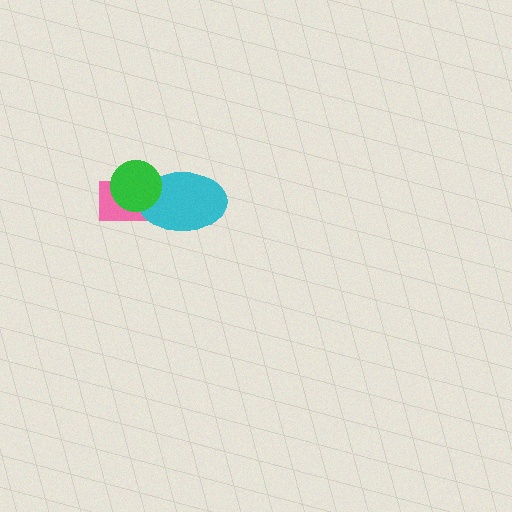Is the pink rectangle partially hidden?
Yes, it is partially covered by another shape.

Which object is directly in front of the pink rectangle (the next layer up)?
The cyan ellipse is directly in front of the pink rectangle.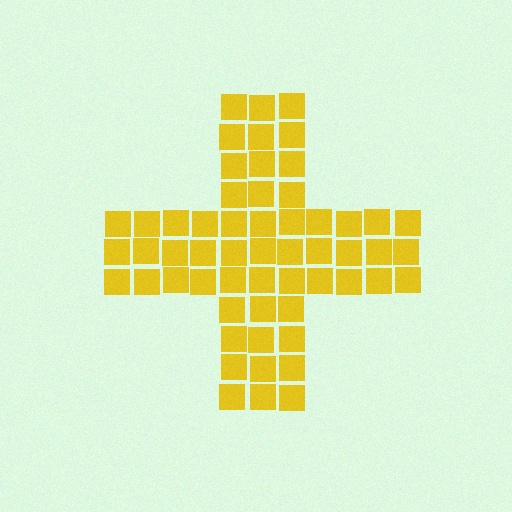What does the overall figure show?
The overall figure shows a cross.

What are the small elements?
The small elements are squares.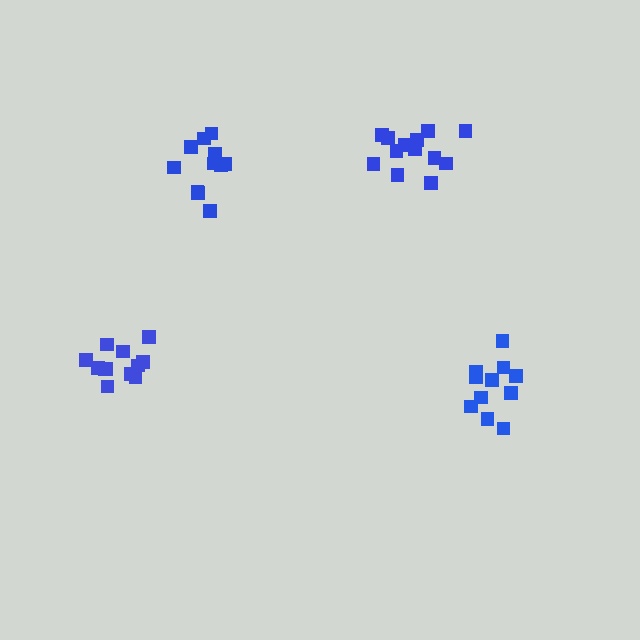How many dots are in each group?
Group 1: 11 dots, Group 2: 13 dots, Group 3: 11 dots, Group 4: 12 dots (47 total).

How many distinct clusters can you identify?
There are 4 distinct clusters.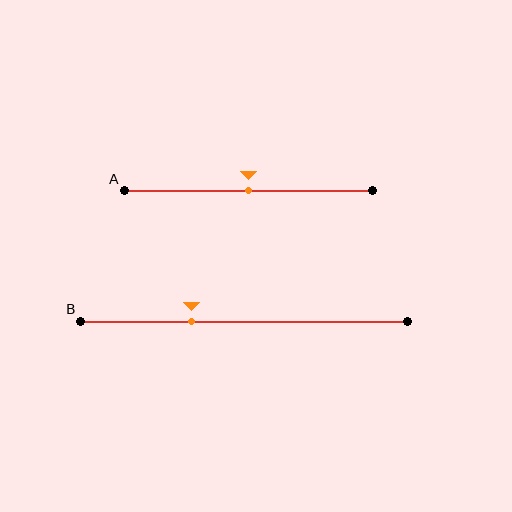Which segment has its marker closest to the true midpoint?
Segment A has its marker closest to the true midpoint.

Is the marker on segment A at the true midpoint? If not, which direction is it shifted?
Yes, the marker on segment A is at the true midpoint.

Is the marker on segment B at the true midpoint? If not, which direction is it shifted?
No, the marker on segment B is shifted to the left by about 16% of the segment length.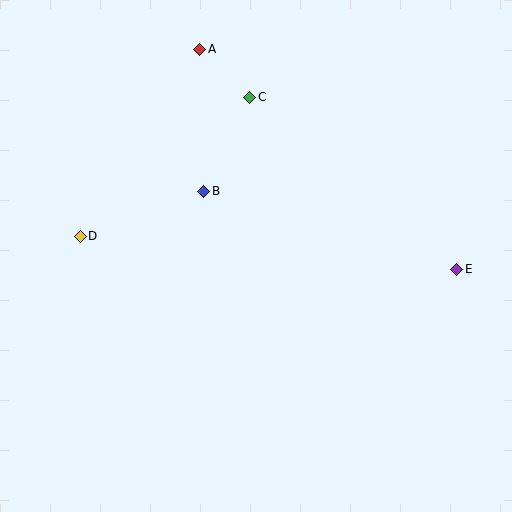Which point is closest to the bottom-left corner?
Point D is closest to the bottom-left corner.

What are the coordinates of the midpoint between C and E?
The midpoint between C and E is at (353, 183).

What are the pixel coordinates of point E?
Point E is at (457, 269).